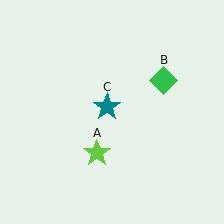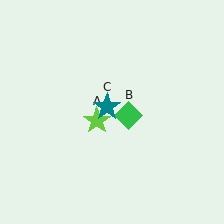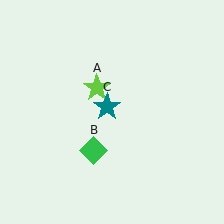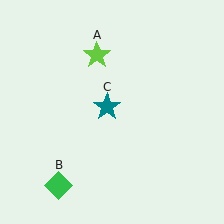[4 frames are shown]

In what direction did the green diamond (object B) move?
The green diamond (object B) moved down and to the left.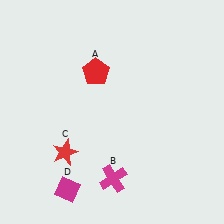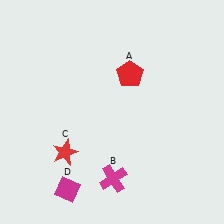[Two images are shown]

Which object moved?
The red pentagon (A) moved right.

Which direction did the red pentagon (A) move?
The red pentagon (A) moved right.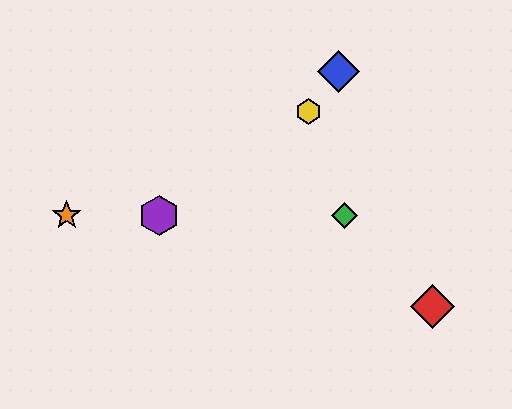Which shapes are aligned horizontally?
The green diamond, the purple hexagon, the orange star are aligned horizontally.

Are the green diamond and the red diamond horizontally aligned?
No, the green diamond is at y≈215 and the red diamond is at y≈307.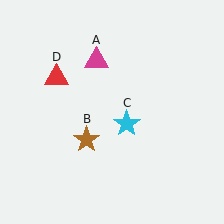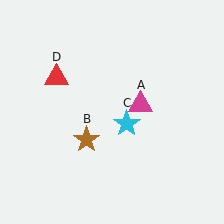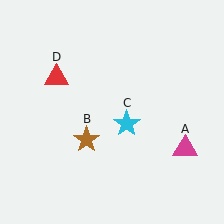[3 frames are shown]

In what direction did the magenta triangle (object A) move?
The magenta triangle (object A) moved down and to the right.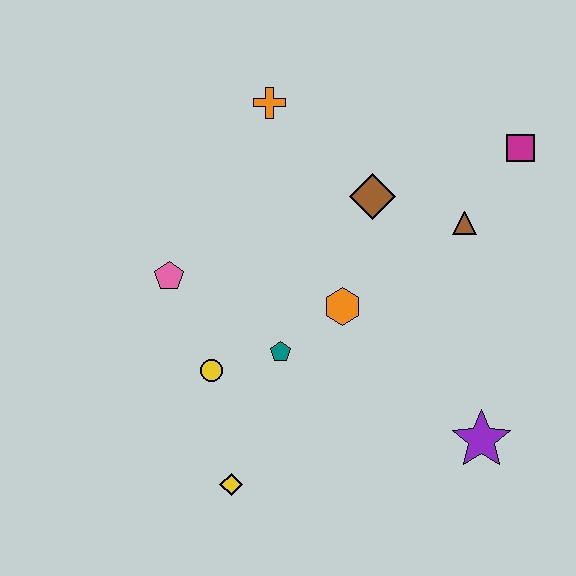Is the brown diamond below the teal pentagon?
No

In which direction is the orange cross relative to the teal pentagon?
The orange cross is above the teal pentagon.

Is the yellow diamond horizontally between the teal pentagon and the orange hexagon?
No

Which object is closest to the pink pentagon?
The yellow circle is closest to the pink pentagon.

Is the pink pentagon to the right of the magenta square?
No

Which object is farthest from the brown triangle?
The yellow diamond is farthest from the brown triangle.